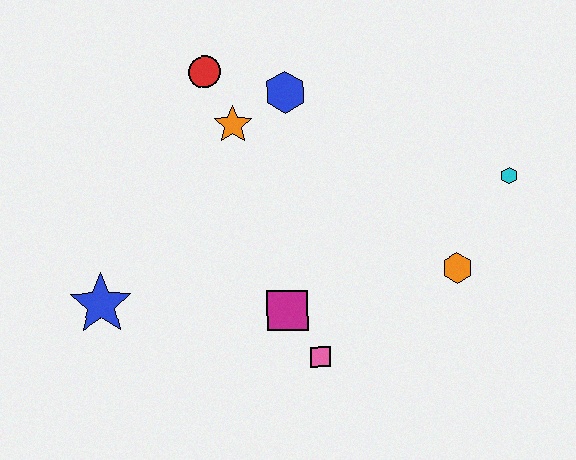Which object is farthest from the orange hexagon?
The blue star is farthest from the orange hexagon.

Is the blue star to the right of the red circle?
No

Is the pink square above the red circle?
No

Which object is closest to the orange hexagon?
The cyan hexagon is closest to the orange hexagon.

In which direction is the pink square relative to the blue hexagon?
The pink square is below the blue hexagon.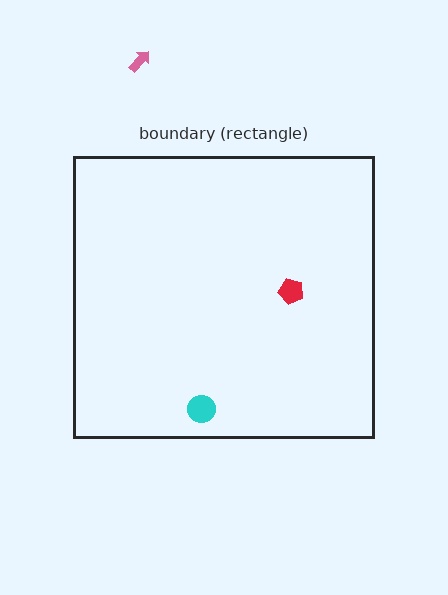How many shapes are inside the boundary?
2 inside, 1 outside.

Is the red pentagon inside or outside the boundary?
Inside.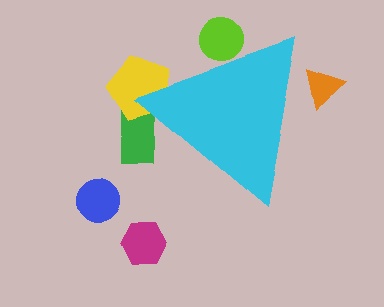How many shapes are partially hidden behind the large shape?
4 shapes are partially hidden.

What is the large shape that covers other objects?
A cyan triangle.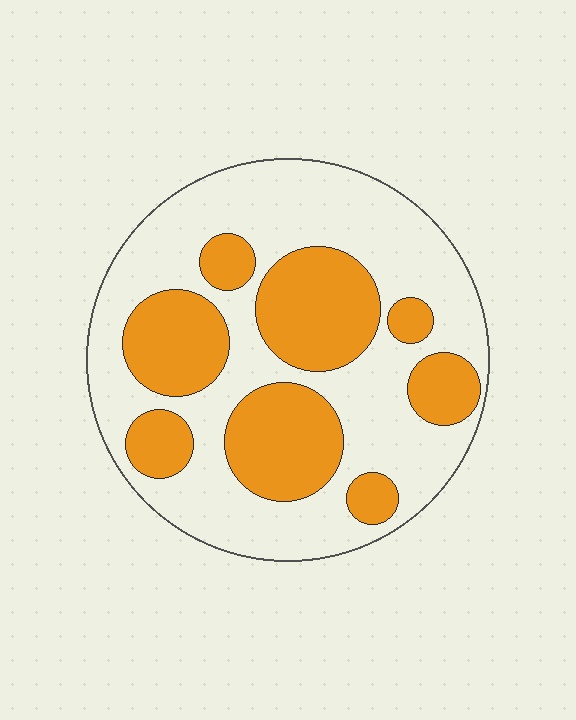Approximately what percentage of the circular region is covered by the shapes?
Approximately 35%.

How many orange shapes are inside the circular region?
8.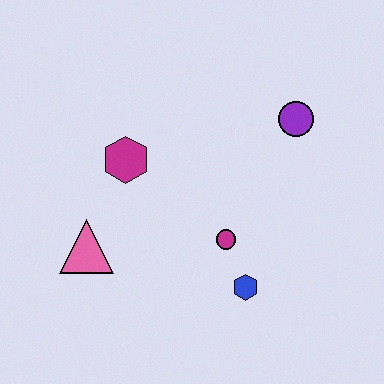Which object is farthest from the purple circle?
The pink triangle is farthest from the purple circle.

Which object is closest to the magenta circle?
The blue hexagon is closest to the magenta circle.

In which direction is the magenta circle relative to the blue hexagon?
The magenta circle is above the blue hexagon.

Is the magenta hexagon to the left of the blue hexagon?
Yes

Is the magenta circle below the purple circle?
Yes